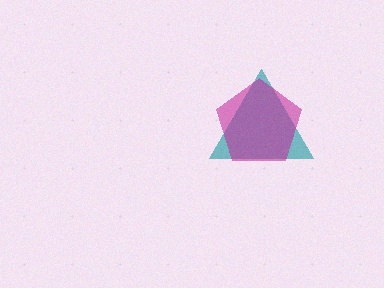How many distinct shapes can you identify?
There are 2 distinct shapes: a teal triangle, a magenta pentagon.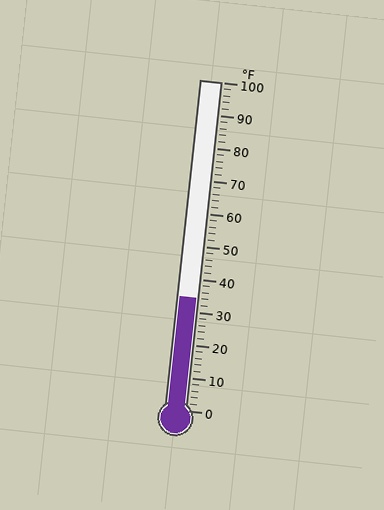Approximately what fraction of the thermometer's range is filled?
The thermometer is filled to approximately 35% of its range.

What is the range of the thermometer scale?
The thermometer scale ranges from 0°F to 100°F.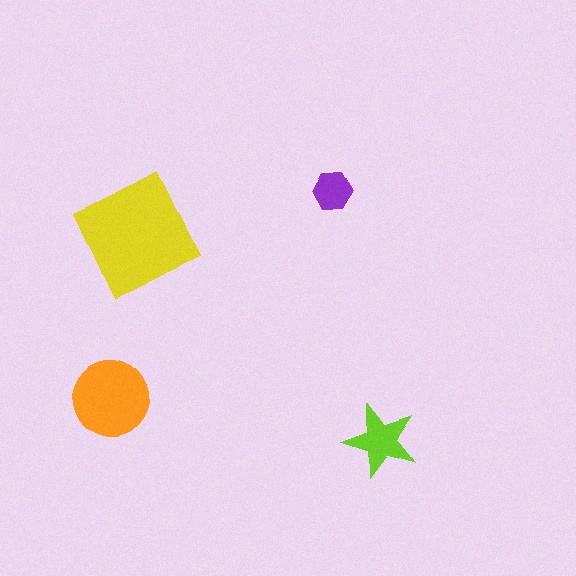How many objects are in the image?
There are 4 objects in the image.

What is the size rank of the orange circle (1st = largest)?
2nd.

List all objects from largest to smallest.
The yellow square, the orange circle, the lime star, the purple hexagon.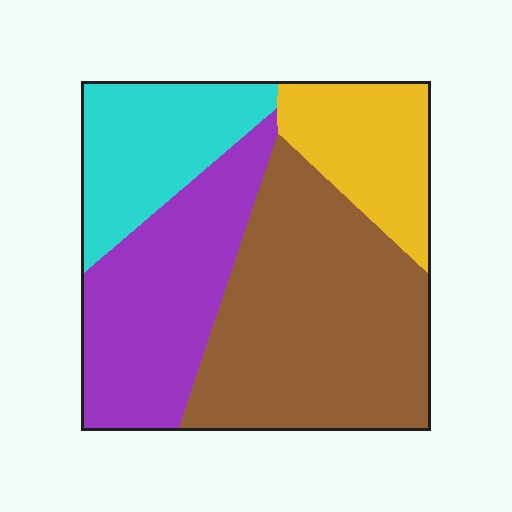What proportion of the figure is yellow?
Yellow covers 15% of the figure.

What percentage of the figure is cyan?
Cyan takes up about one sixth (1/6) of the figure.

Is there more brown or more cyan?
Brown.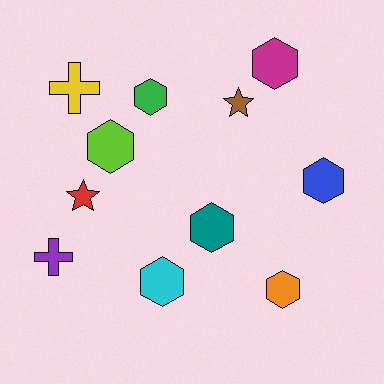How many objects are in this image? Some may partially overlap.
There are 11 objects.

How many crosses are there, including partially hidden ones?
There are 2 crosses.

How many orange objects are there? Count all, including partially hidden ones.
There is 1 orange object.